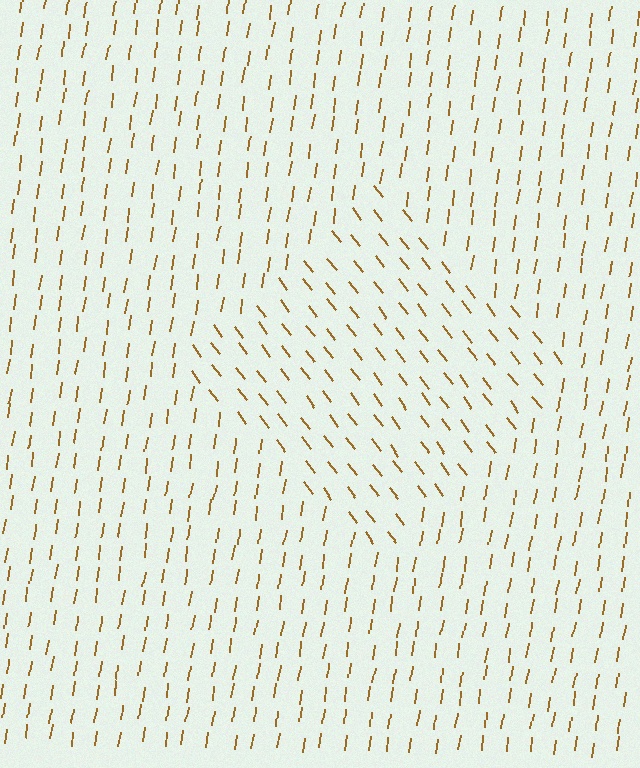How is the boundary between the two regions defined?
The boundary is defined purely by a change in line orientation (approximately 45 degrees difference). All lines are the same color and thickness.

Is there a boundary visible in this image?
Yes, there is a texture boundary formed by a change in line orientation.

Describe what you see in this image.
The image is filled with small brown line segments. A diamond region in the image has lines oriented differently from the surrounding lines, creating a visible texture boundary.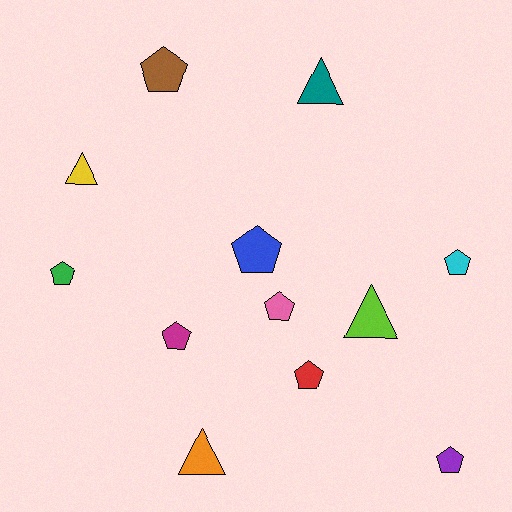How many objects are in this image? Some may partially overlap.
There are 12 objects.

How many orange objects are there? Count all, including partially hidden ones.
There is 1 orange object.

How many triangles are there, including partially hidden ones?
There are 4 triangles.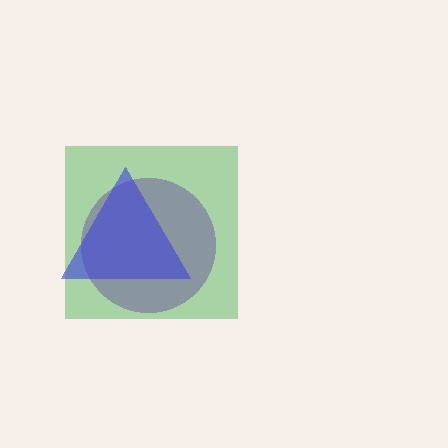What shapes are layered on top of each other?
The layered shapes are: a purple circle, a green square, a blue triangle.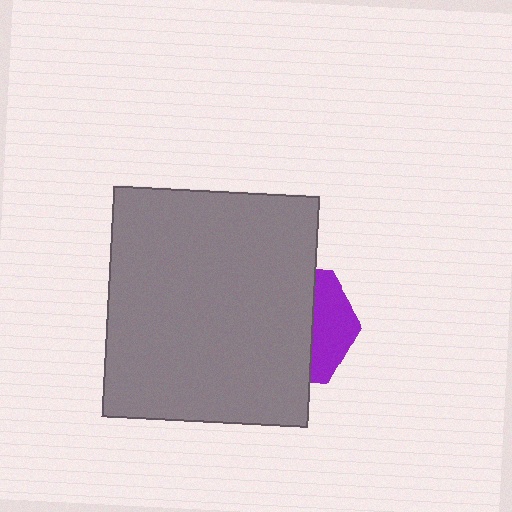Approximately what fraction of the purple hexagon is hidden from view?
Roughly 67% of the purple hexagon is hidden behind the gray rectangle.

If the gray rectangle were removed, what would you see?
You would see the complete purple hexagon.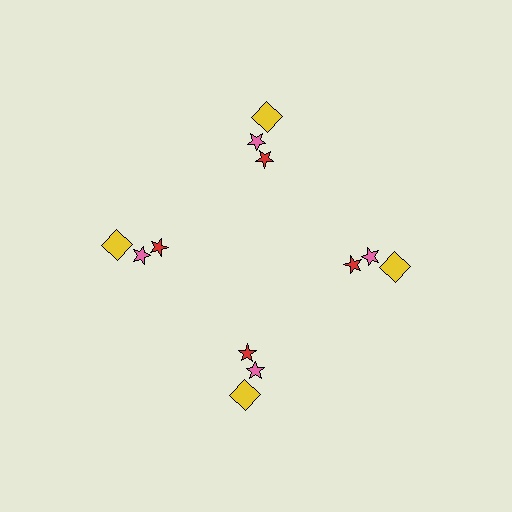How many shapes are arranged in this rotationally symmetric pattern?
There are 12 shapes, arranged in 4 groups of 3.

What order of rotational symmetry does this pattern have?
This pattern has 4-fold rotational symmetry.